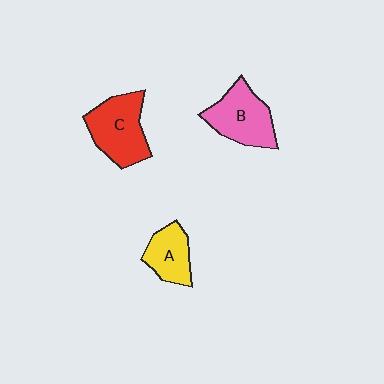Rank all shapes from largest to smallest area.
From largest to smallest: C (red), B (pink), A (yellow).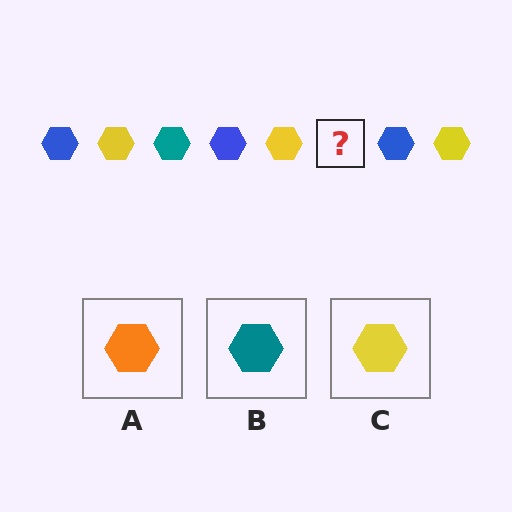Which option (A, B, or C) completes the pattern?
B.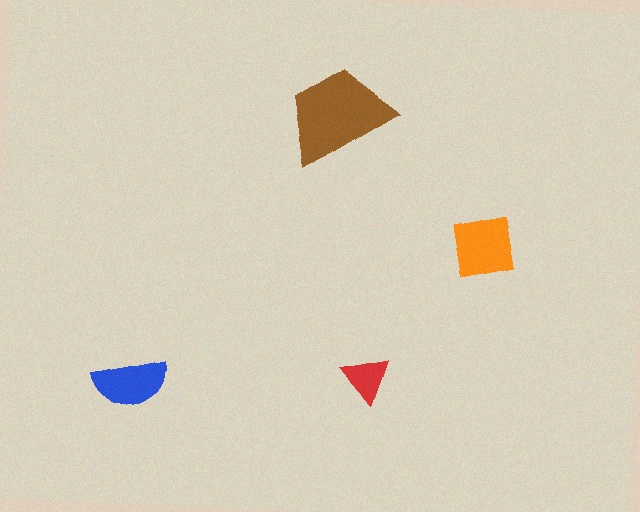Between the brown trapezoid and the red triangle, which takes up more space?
The brown trapezoid.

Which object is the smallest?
The red triangle.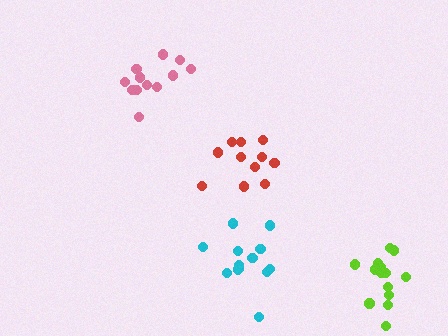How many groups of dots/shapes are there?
There are 4 groups.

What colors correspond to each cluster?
The clusters are colored: pink, lime, cyan, red.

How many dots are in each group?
Group 1: 12 dots, Group 2: 14 dots, Group 3: 13 dots, Group 4: 11 dots (50 total).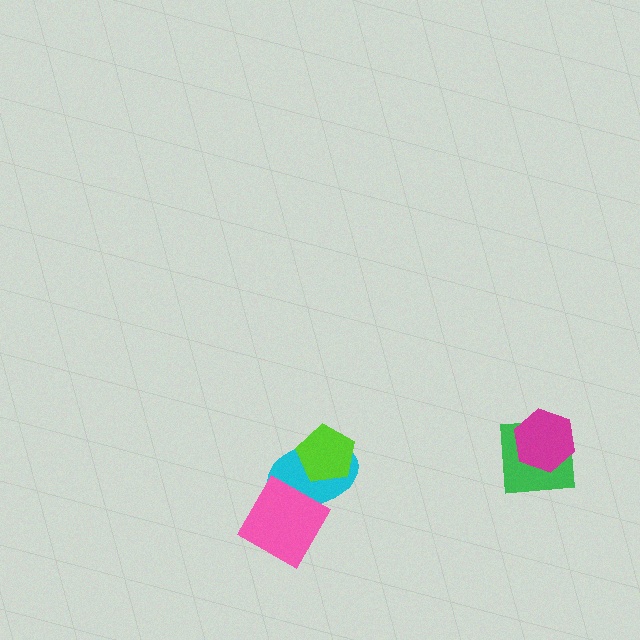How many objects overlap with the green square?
1 object overlaps with the green square.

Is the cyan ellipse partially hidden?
Yes, it is partially covered by another shape.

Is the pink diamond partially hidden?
No, no other shape covers it.